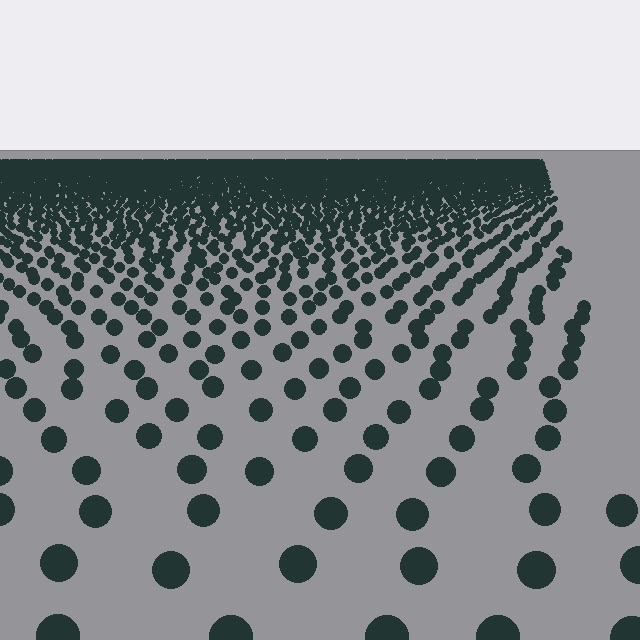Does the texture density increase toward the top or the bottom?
Density increases toward the top.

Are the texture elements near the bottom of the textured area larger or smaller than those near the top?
Larger. Near the bottom, elements are closer to the viewer and appear at a bigger on-screen size.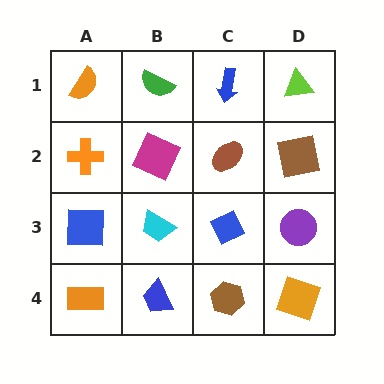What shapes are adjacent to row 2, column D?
A lime triangle (row 1, column D), a purple circle (row 3, column D), a brown ellipse (row 2, column C).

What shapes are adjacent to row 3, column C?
A brown ellipse (row 2, column C), a brown hexagon (row 4, column C), a cyan trapezoid (row 3, column B), a purple circle (row 3, column D).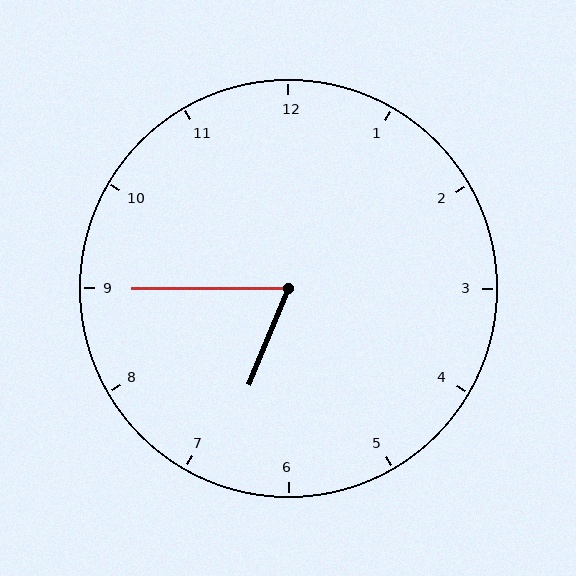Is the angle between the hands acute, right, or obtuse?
It is acute.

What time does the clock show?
6:45.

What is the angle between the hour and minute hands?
Approximately 68 degrees.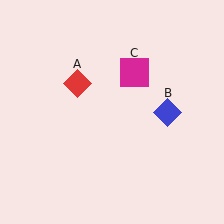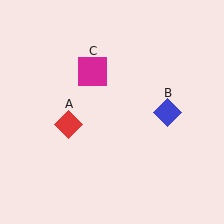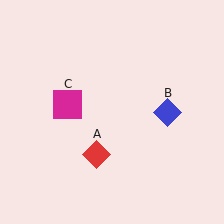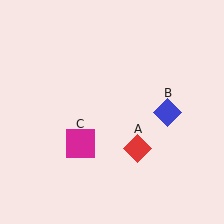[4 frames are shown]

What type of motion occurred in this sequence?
The red diamond (object A), magenta square (object C) rotated counterclockwise around the center of the scene.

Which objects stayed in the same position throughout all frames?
Blue diamond (object B) remained stationary.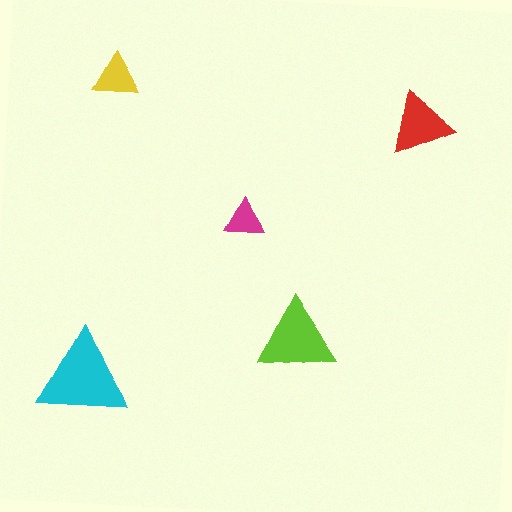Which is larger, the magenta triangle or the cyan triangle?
The cyan one.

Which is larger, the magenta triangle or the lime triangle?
The lime one.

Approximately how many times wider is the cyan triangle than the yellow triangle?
About 2 times wider.